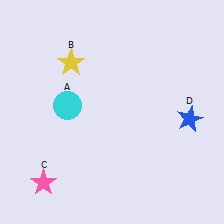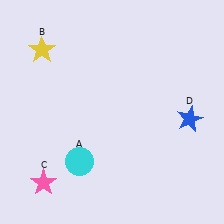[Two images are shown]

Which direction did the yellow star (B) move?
The yellow star (B) moved left.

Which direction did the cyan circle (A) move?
The cyan circle (A) moved down.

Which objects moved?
The objects that moved are: the cyan circle (A), the yellow star (B).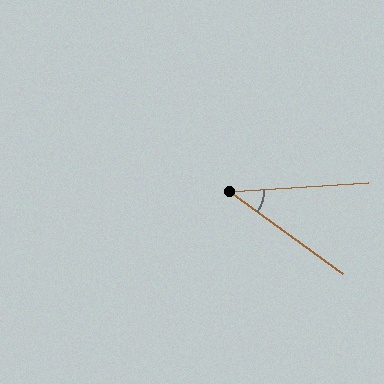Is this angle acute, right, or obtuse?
It is acute.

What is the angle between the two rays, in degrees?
Approximately 39 degrees.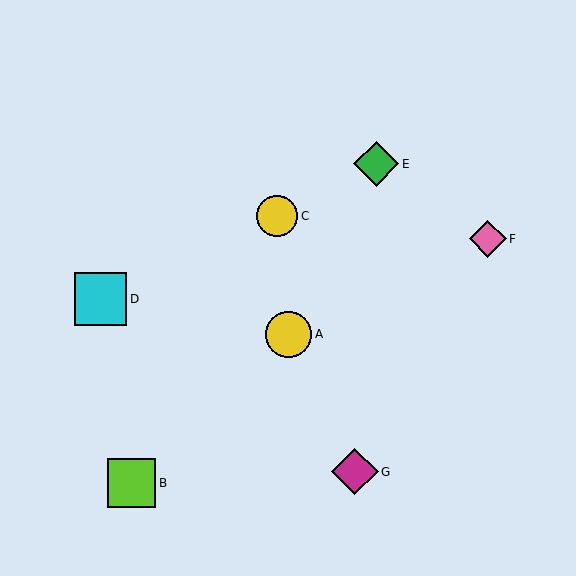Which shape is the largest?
The cyan square (labeled D) is the largest.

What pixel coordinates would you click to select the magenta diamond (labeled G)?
Click at (355, 472) to select the magenta diamond G.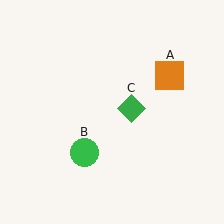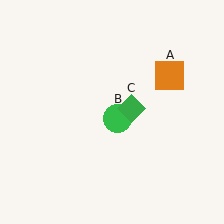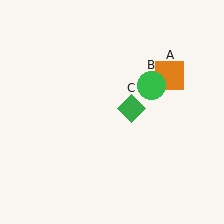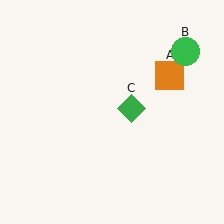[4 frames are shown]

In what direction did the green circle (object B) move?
The green circle (object B) moved up and to the right.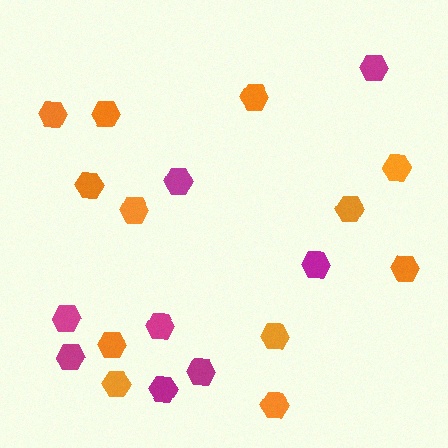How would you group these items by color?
There are 2 groups: one group of orange hexagons (12) and one group of magenta hexagons (8).